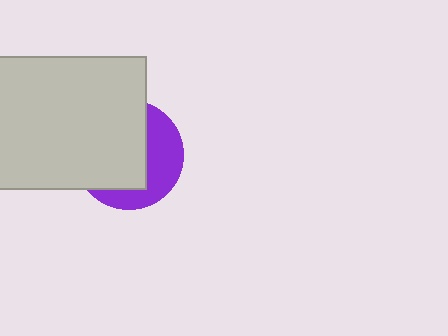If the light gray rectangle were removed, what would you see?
You would see the complete purple circle.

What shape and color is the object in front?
The object in front is a light gray rectangle.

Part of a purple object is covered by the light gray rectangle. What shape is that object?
It is a circle.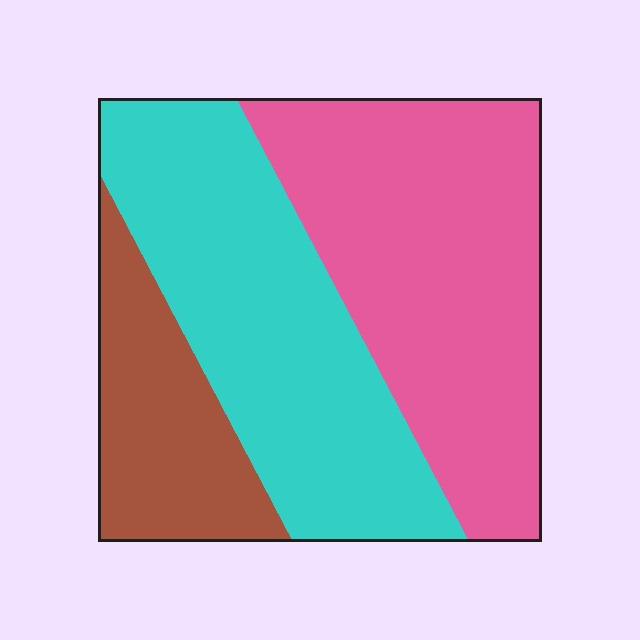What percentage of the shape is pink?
Pink takes up about two fifths (2/5) of the shape.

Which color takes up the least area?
Brown, at roughly 20%.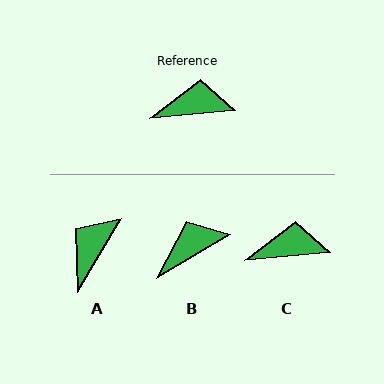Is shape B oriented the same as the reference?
No, it is off by about 25 degrees.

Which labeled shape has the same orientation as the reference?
C.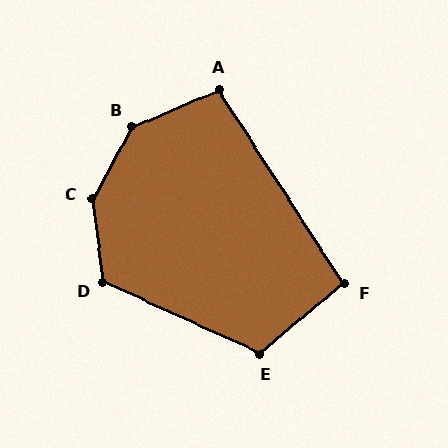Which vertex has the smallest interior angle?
F, at approximately 97 degrees.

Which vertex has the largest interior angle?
C, at approximately 144 degrees.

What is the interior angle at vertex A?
Approximately 100 degrees (obtuse).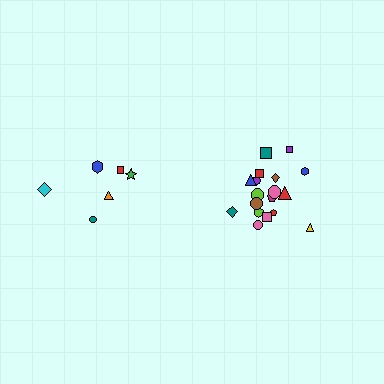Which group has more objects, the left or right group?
The right group.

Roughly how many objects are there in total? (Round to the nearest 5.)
Roughly 25 objects in total.